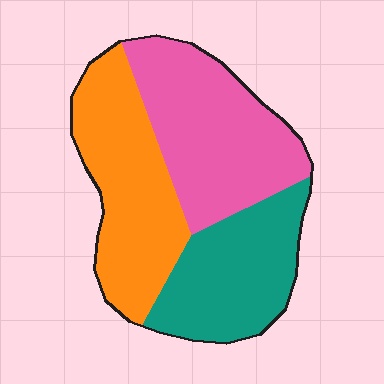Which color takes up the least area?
Teal, at roughly 30%.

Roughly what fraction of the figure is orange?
Orange takes up about one third (1/3) of the figure.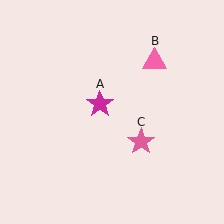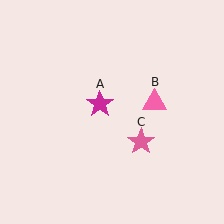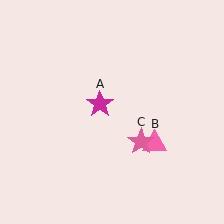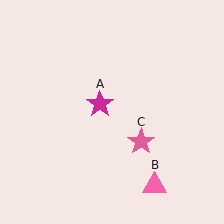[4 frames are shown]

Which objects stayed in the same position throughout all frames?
Magenta star (object A) and pink star (object C) remained stationary.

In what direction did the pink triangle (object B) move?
The pink triangle (object B) moved down.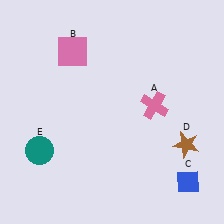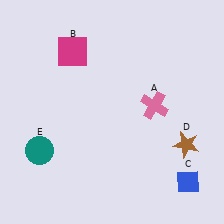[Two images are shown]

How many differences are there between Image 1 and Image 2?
There is 1 difference between the two images.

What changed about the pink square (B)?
In Image 1, B is pink. In Image 2, it changed to magenta.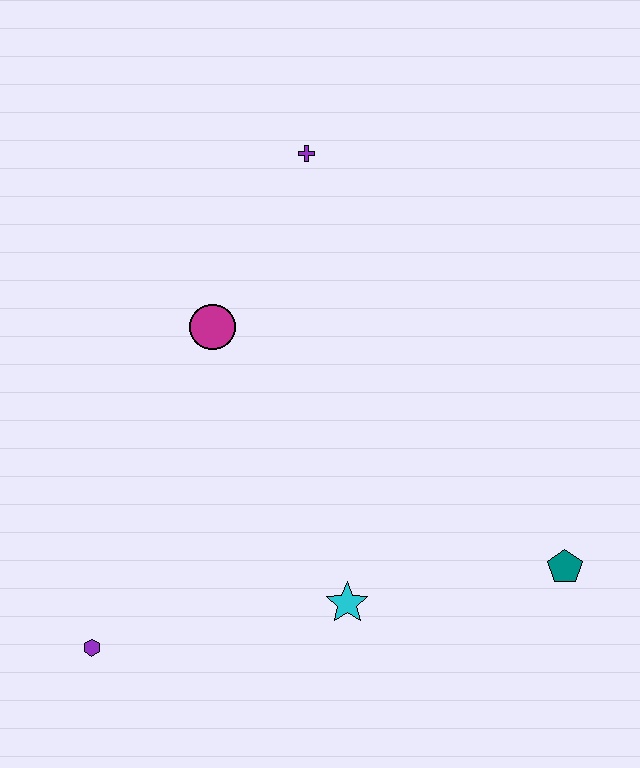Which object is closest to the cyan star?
The teal pentagon is closest to the cyan star.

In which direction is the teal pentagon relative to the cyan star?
The teal pentagon is to the right of the cyan star.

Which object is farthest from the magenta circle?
The teal pentagon is farthest from the magenta circle.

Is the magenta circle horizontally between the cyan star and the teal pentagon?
No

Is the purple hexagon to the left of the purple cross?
Yes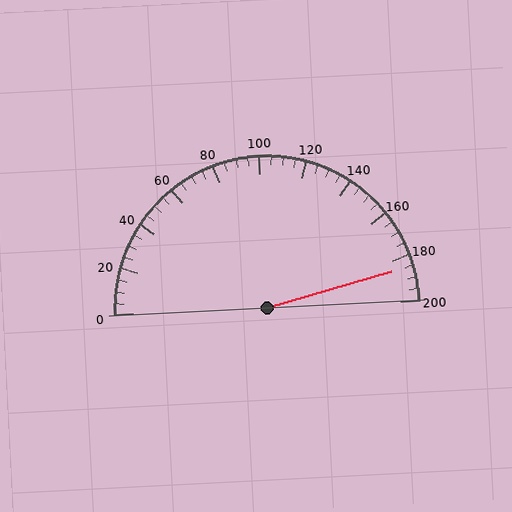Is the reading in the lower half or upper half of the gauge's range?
The reading is in the upper half of the range (0 to 200).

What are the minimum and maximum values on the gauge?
The gauge ranges from 0 to 200.